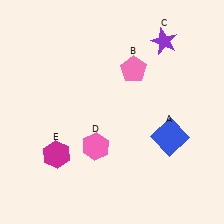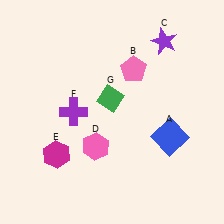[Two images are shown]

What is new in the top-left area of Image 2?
A green diamond (G) was added in the top-left area of Image 2.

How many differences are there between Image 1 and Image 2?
There are 2 differences between the two images.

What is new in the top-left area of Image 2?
A purple cross (F) was added in the top-left area of Image 2.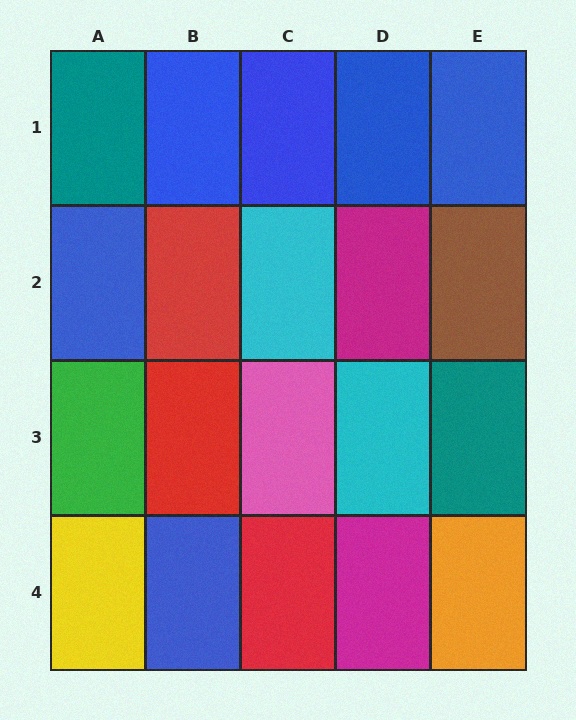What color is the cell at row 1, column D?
Blue.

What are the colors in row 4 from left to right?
Yellow, blue, red, magenta, orange.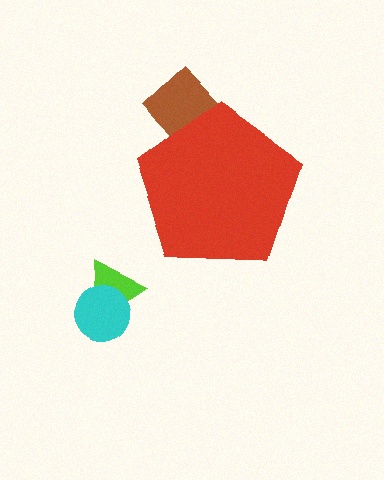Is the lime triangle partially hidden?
No, the lime triangle is fully visible.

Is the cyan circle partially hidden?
No, the cyan circle is fully visible.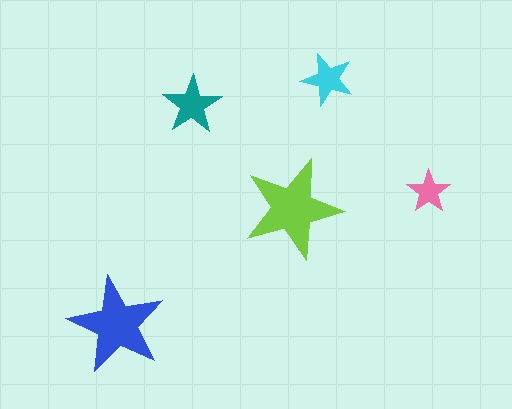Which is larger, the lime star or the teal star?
The lime one.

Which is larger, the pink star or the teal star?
The teal one.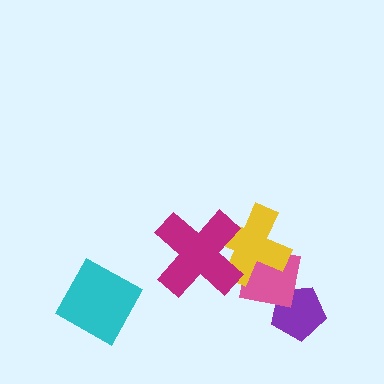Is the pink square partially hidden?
Yes, it is partially covered by another shape.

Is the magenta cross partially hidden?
No, no other shape covers it.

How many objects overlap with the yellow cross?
2 objects overlap with the yellow cross.